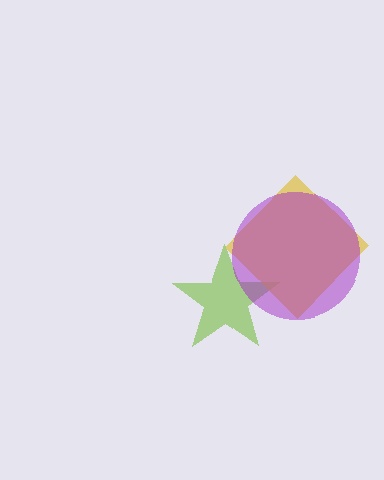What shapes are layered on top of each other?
The layered shapes are: a lime star, a yellow diamond, a purple circle.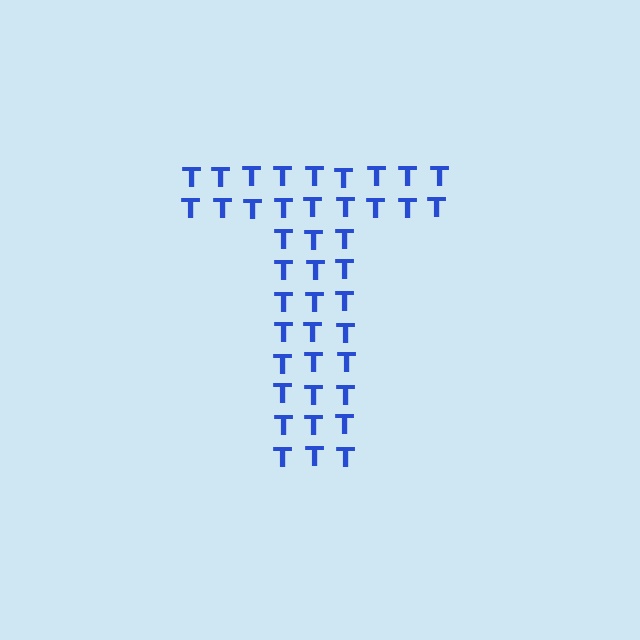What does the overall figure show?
The overall figure shows the letter T.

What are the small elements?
The small elements are letter T's.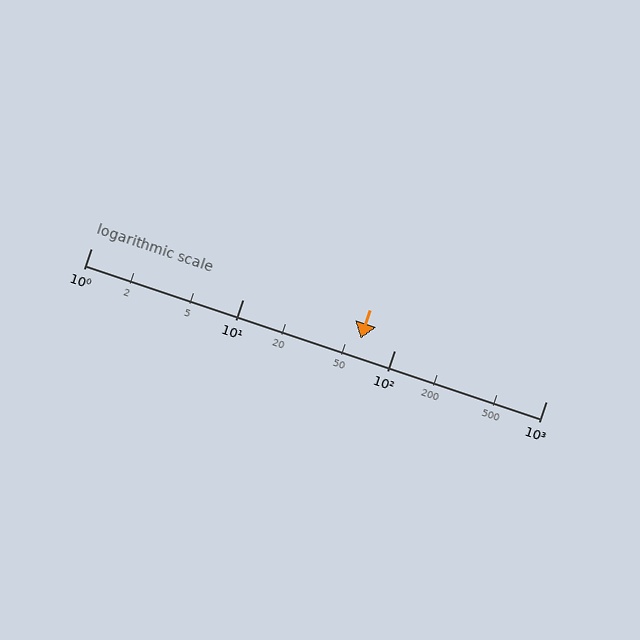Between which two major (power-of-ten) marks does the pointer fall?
The pointer is between 10 and 100.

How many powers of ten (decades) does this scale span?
The scale spans 3 decades, from 1 to 1000.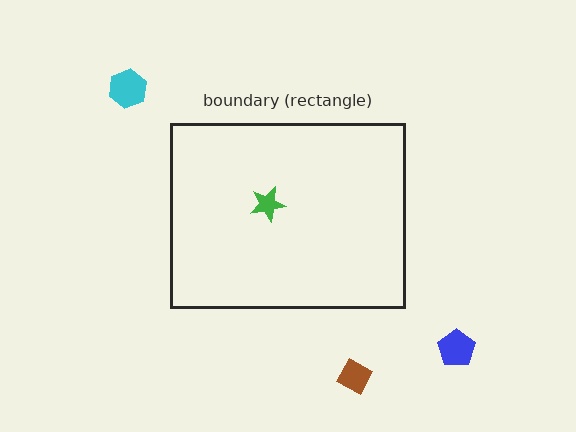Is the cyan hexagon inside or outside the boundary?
Outside.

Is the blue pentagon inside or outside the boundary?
Outside.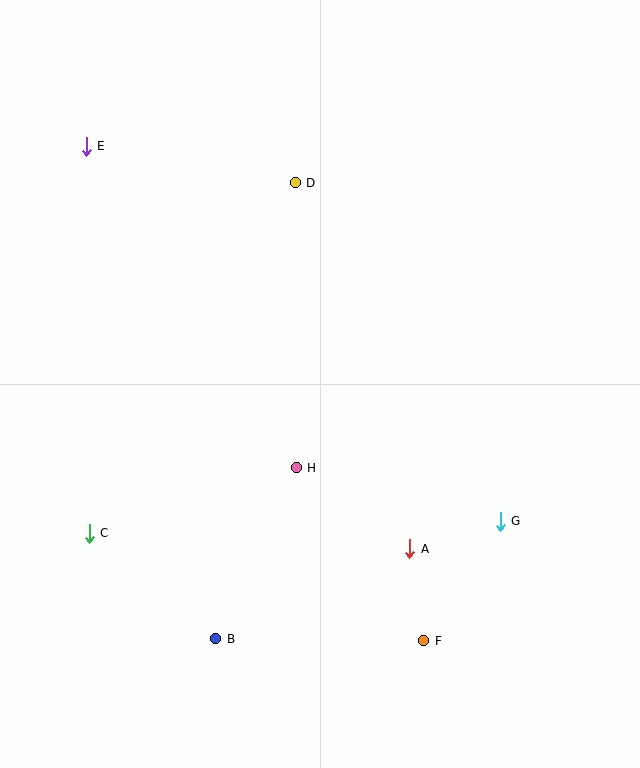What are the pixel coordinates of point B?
Point B is at (216, 639).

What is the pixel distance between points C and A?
The distance between C and A is 321 pixels.